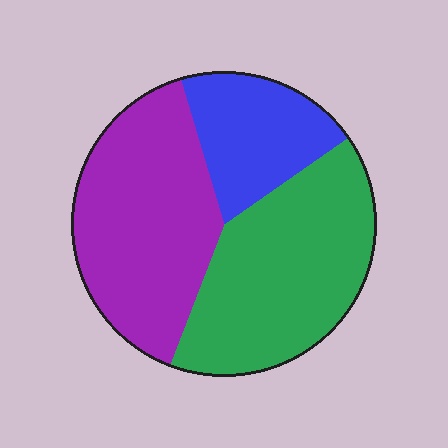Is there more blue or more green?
Green.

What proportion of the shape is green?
Green takes up about two fifths (2/5) of the shape.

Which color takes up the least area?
Blue, at roughly 20%.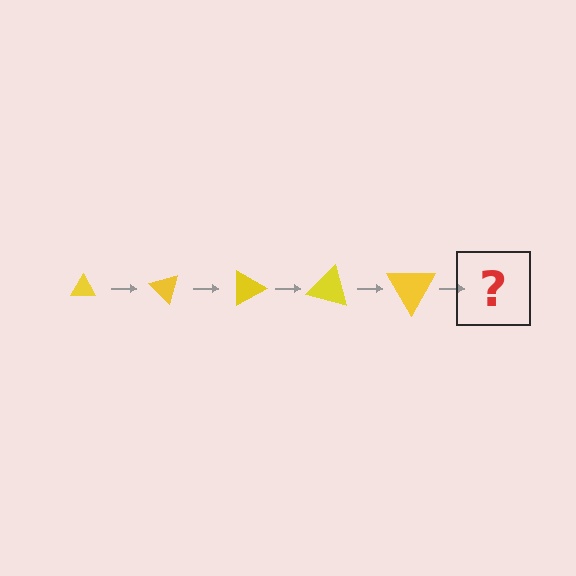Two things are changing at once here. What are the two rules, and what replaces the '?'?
The two rules are that the triangle grows larger each step and it rotates 45 degrees each step. The '?' should be a triangle, larger than the previous one and rotated 225 degrees from the start.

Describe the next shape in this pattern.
It should be a triangle, larger than the previous one and rotated 225 degrees from the start.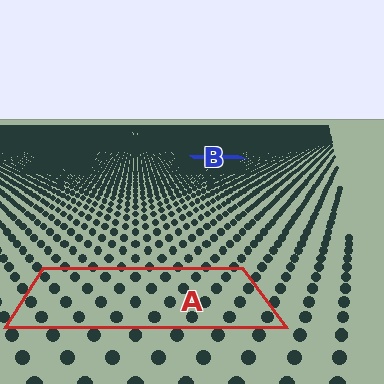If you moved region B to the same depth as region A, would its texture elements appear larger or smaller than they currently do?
They would appear larger. At a closer depth, the same texture elements are projected at a bigger on-screen size.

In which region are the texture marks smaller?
The texture marks are smaller in region B, because it is farther away.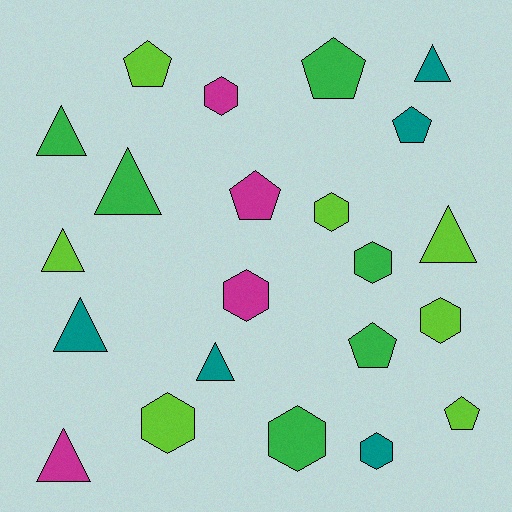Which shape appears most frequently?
Hexagon, with 8 objects.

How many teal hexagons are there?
There is 1 teal hexagon.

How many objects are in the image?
There are 22 objects.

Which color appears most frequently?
Lime, with 7 objects.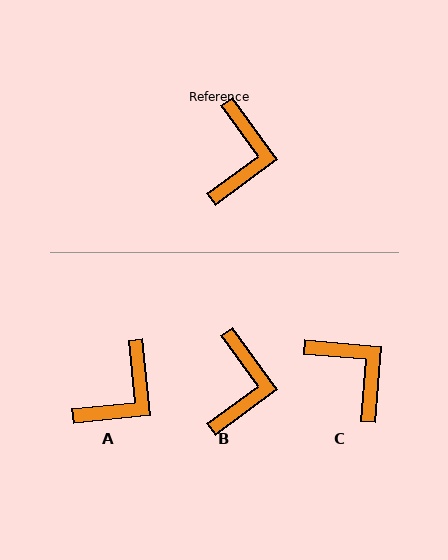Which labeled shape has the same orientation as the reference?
B.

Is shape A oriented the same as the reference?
No, it is off by about 30 degrees.